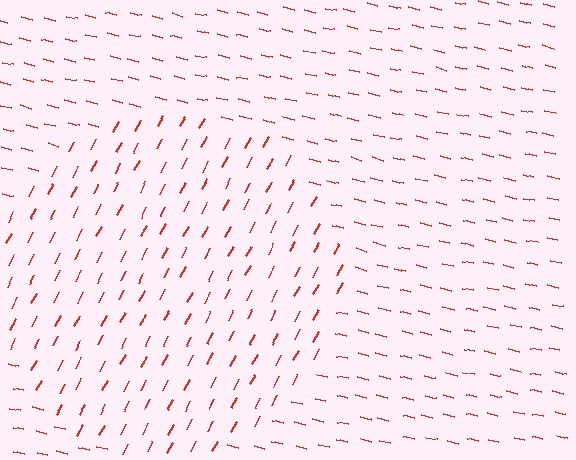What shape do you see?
I see a circle.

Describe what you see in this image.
The image is filled with small red line segments. A circle region in the image has lines oriented differently from the surrounding lines, creating a visible texture boundary.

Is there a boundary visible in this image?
Yes, there is a texture boundary formed by a change in line orientation.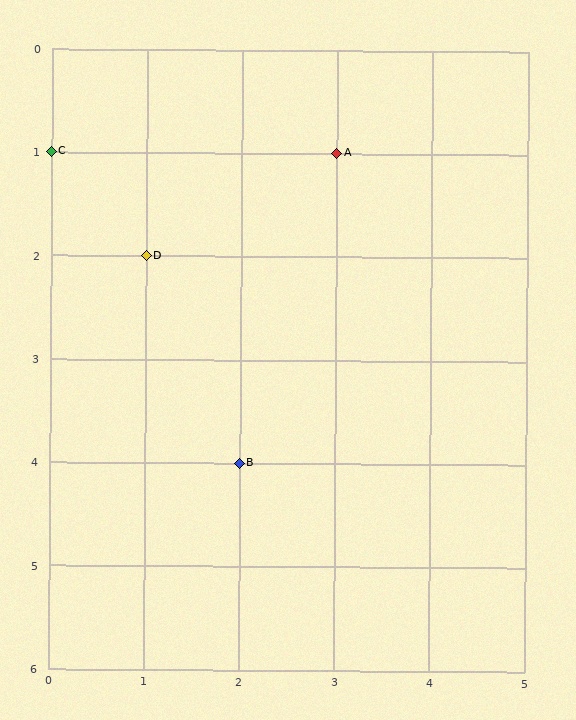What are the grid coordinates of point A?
Point A is at grid coordinates (3, 1).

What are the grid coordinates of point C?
Point C is at grid coordinates (0, 1).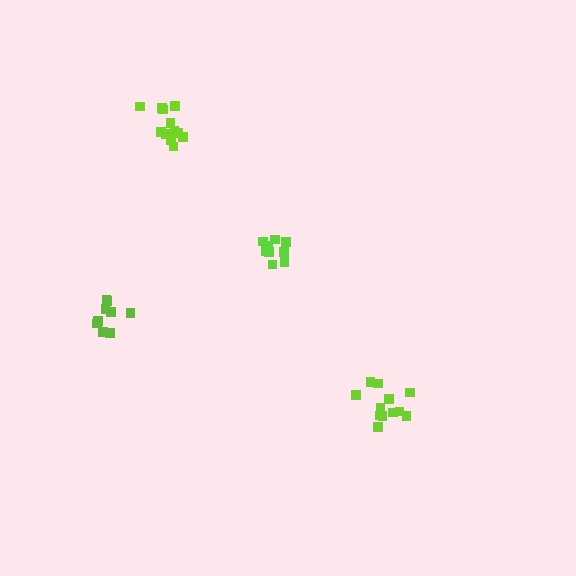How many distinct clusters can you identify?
There are 4 distinct clusters.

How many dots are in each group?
Group 1: 12 dots, Group 2: 10 dots, Group 3: 12 dots, Group 4: 9 dots (43 total).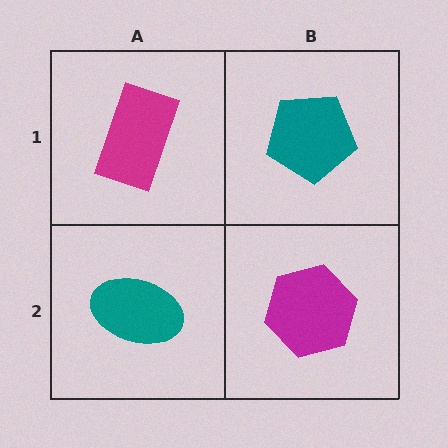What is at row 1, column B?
A teal pentagon.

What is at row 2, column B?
A magenta hexagon.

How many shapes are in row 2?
2 shapes.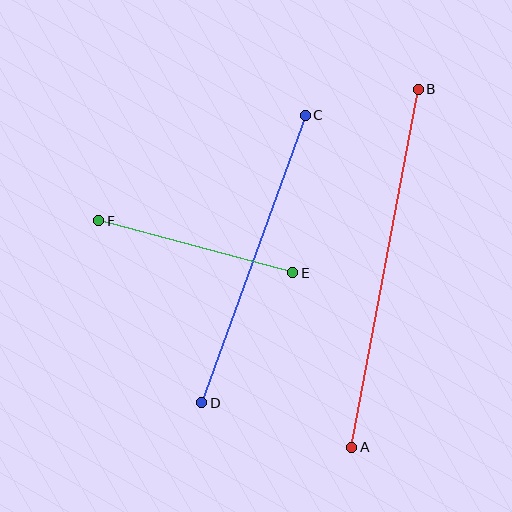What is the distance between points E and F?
The distance is approximately 201 pixels.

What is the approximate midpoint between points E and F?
The midpoint is at approximately (196, 247) pixels.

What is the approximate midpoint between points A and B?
The midpoint is at approximately (385, 268) pixels.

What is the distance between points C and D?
The distance is approximately 306 pixels.